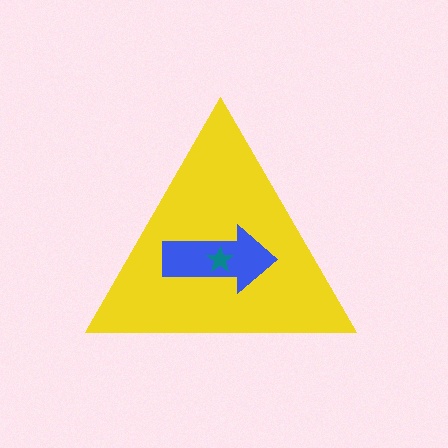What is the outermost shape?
The yellow triangle.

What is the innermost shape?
The teal star.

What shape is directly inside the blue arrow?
The teal star.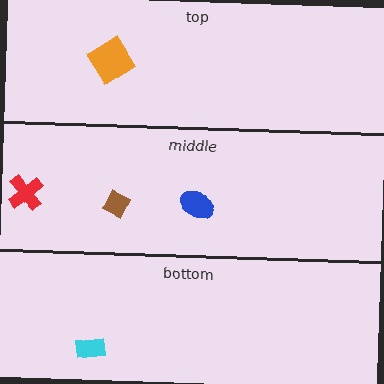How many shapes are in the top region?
1.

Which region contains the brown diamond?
The middle region.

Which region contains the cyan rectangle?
The bottom region.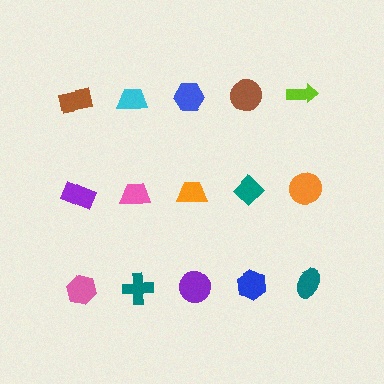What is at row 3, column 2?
A teal cross.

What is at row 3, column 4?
A blue hexagon.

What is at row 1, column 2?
A cyan trapezoid.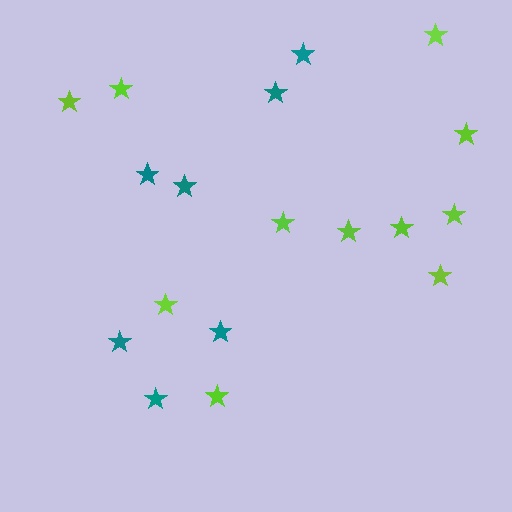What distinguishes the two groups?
There are 2 groups: one group of teal stars (7) and one group of lime stars (11).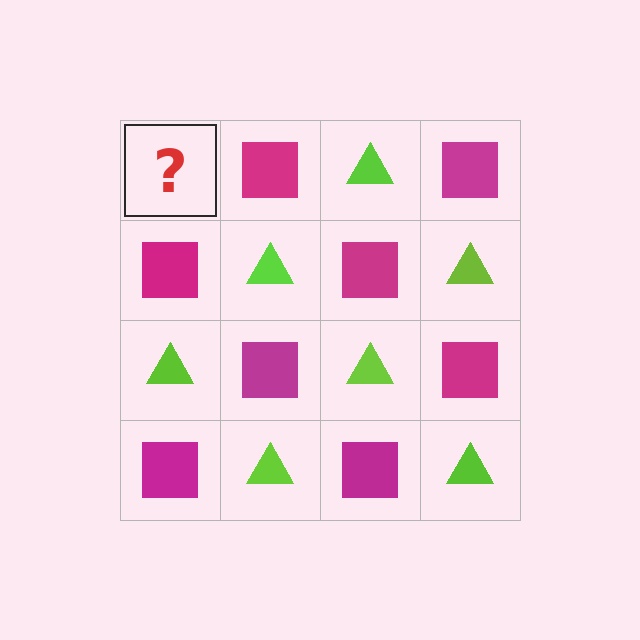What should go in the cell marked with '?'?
The missing cell should contain a lime triangle.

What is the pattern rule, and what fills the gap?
The rule is that it alternates lime triangle and magenta square in a checkerboard pattern. The gap should be filled with a lime triangle.